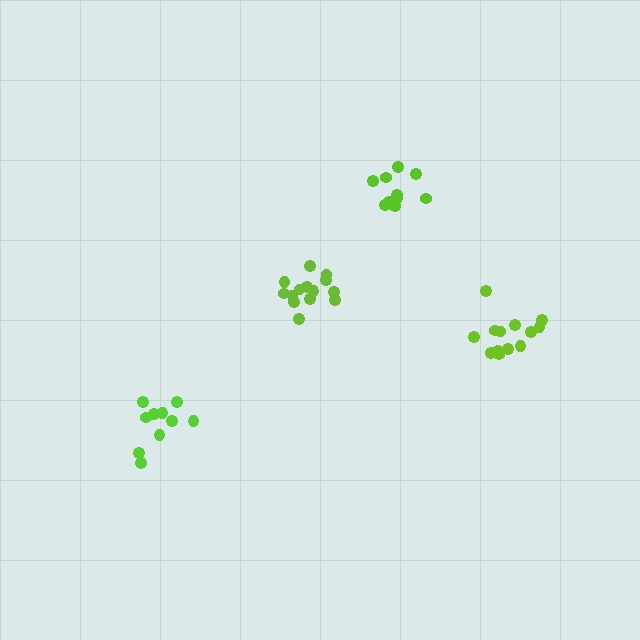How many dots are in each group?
Group 1: 13 dots, Group 2: 10 dots, Group 3: 10 dots, Group 4: 14 dots (47 total).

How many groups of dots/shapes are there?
There are 4 groups.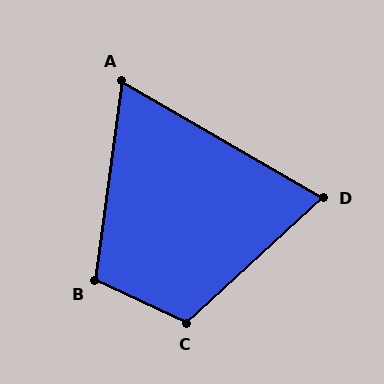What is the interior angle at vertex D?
Approximately 73 degrees (acute).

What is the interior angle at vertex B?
Approximately 107 degrees (obtuse).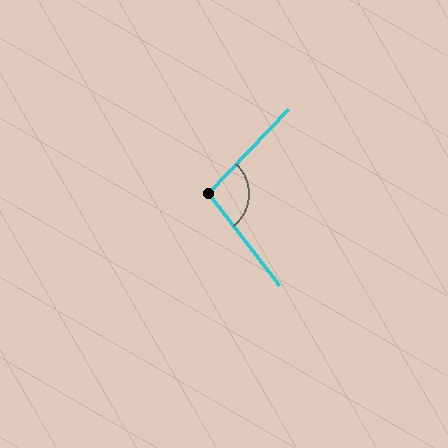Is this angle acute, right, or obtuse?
It is obtuse.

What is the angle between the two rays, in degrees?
Approximately 98 degrees.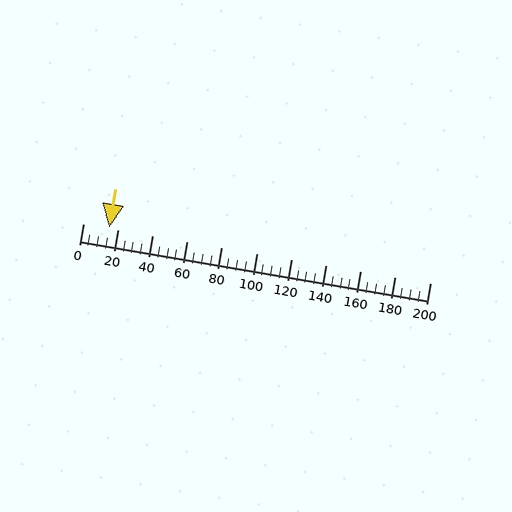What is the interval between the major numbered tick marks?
The major tick marks are spaced 20 units apart.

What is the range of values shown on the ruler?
The ruler shows values from 0 to 200.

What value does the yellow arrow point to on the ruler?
The yellow arrow points to approximately 15.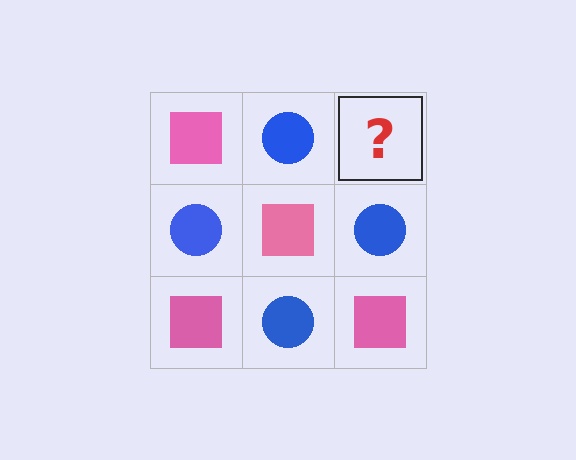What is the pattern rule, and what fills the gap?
The rule is that it alternates pink square and blue circle in a checkerboard pattern. The gap should be filled with a pink square.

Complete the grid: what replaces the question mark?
The question mark should be replaced with a pink square.